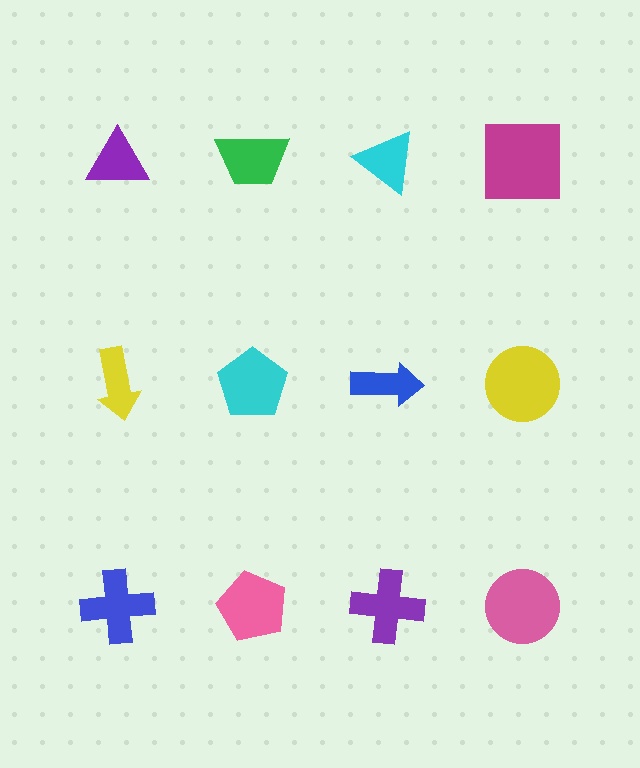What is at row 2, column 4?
A yellow circle.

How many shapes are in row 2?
4 shapes.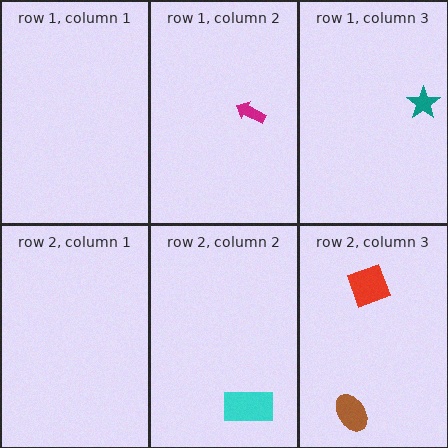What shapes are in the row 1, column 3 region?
The teal star.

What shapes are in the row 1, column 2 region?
The magenta arrow.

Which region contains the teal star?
The row 1, column 3 region.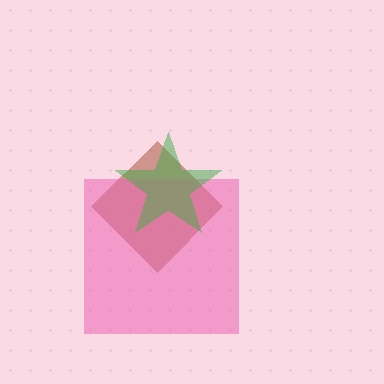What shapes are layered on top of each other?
The layered shapes are: a brown diamond, a pink square, a green star.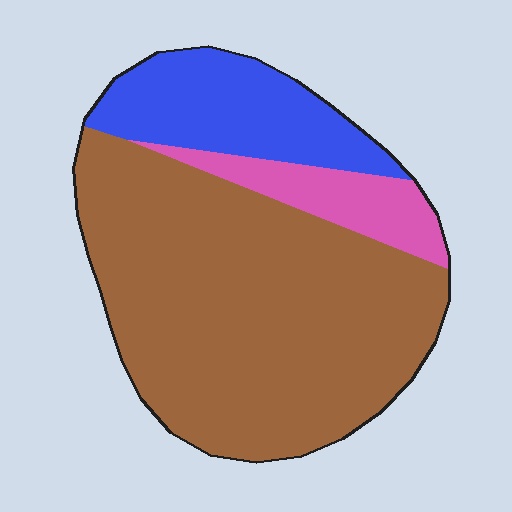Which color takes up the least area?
Pink, at roughly 10%.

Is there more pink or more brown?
Brown.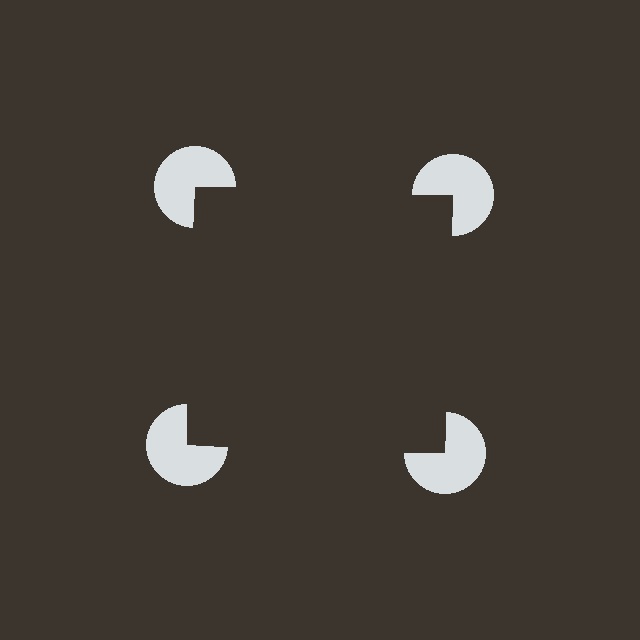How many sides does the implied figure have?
4 sides.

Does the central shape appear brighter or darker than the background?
It typically appears slightly darker than the background, even though no actual brightness change is drawn.